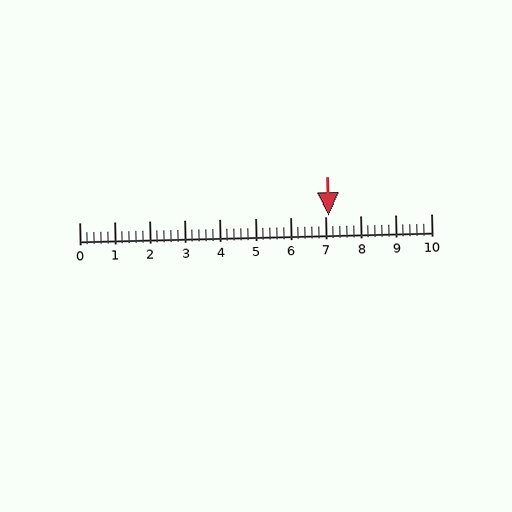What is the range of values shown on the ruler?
The ruler shows values from 0 to 10.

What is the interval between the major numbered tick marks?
The major tick marks are spaced 1 units apart.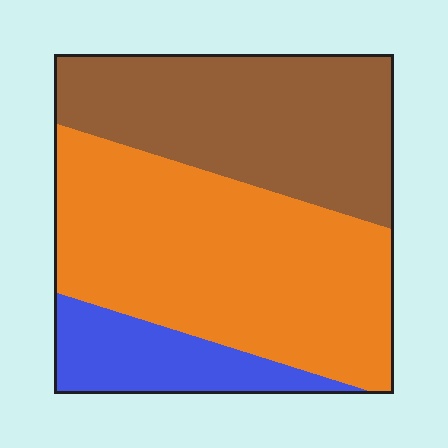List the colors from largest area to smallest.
From largest to smallest: orange, brown, blue.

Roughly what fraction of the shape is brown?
Brown covers 36% of the shape.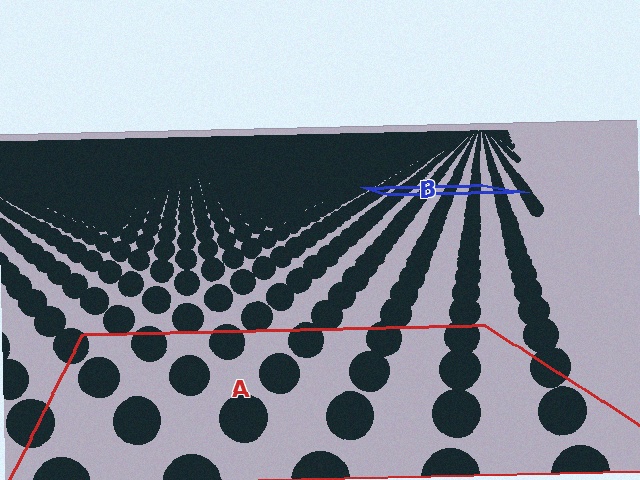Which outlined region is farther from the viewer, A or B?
Region B is farther from the viewer — the texture elements inside it appear smaller and more densely packed.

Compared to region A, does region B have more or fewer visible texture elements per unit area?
Region B has more texture elements per unit area — they are packed more densely because it is farther away.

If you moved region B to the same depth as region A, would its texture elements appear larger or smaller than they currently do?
They would appear larger. At a closer depth, the same texture elements are projected at a bigger on-screen size.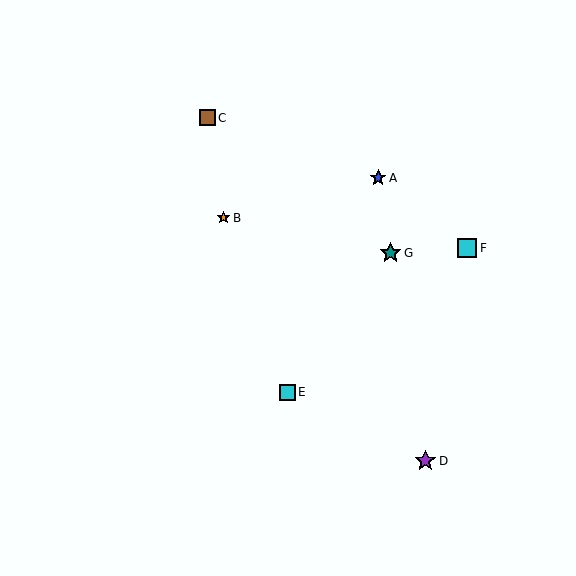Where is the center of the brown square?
The center of the brown square is at (207, 118).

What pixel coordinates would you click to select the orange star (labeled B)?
Click at (223, 218) to select the orange star B.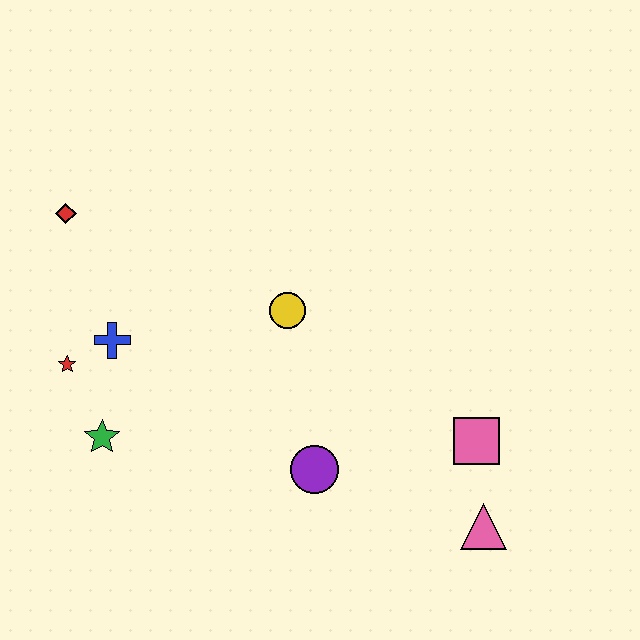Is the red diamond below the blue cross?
No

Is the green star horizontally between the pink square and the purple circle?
No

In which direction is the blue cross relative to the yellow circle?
The blue cross is to the left of the yellow circle.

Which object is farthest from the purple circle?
The red diamond is farthest from the purple circle.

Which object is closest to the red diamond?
The blue cross is closest to the red diamond.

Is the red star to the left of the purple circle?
Yes